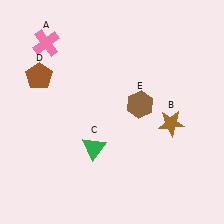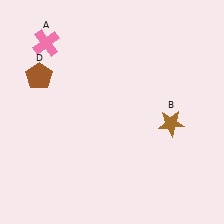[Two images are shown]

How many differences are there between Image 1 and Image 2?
There are 2 differences between the two images.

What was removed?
The green triangle (C), the brown hexagon (E) were removed in Image 2.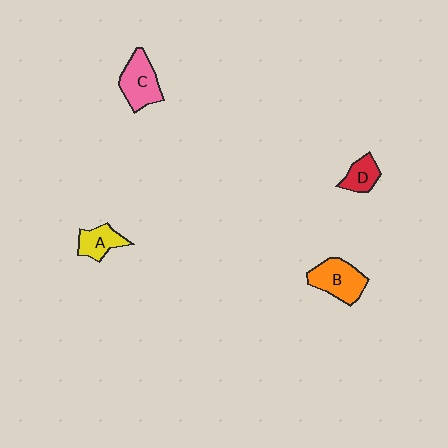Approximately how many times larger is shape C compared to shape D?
Approximately 1.7 times.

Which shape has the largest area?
Shape B (orange).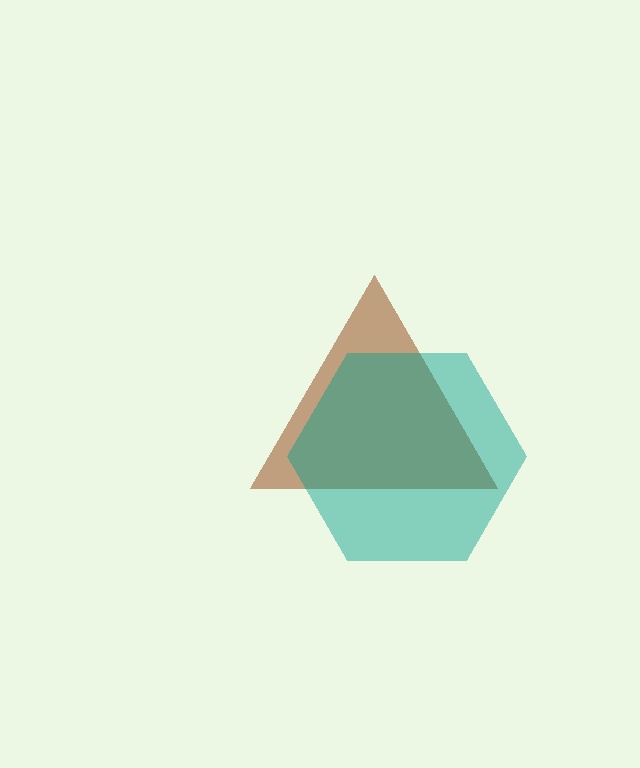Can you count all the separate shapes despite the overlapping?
Yes, there are 2 separate shapes.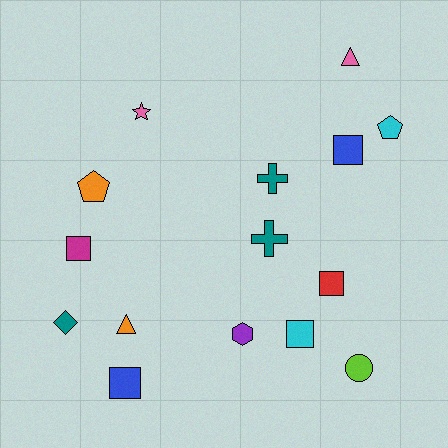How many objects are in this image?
There are 15 objects.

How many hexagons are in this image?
There is 1 hexagon.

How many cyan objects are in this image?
There are 2 cyan objects.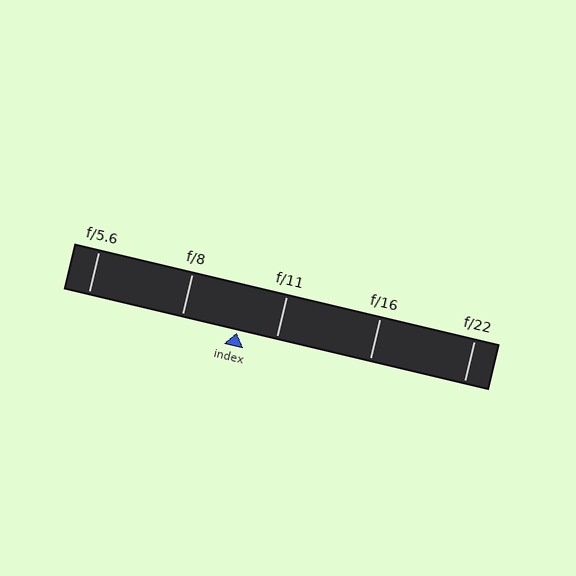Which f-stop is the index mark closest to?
The index mark is closest to f/11.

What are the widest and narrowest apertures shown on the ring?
The widest aperture shown is f/5.6 and the narrowest is f/22.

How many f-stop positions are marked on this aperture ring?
There are 5 f-stop positions marked.